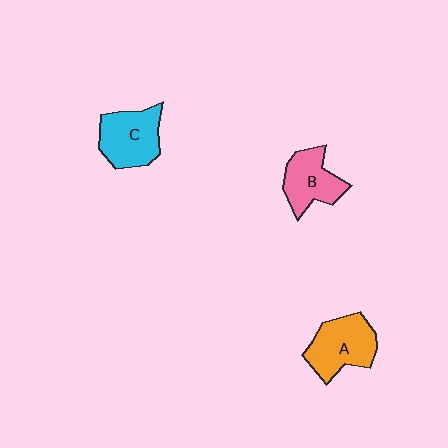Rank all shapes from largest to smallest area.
From largest to smallest: A (orange), C (cyan), B (pink).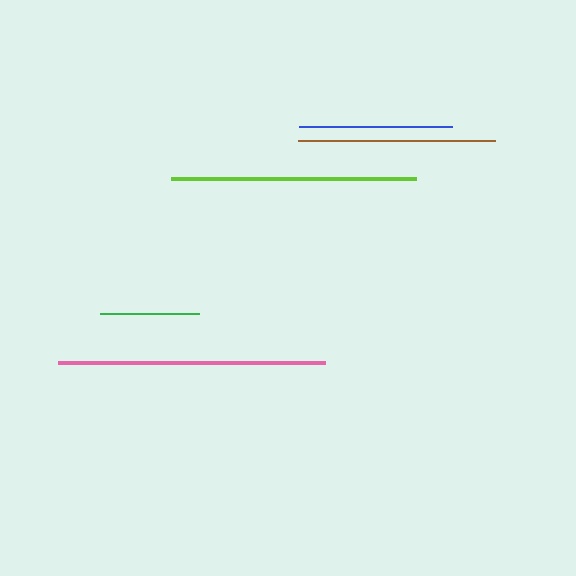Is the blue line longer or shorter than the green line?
The blue line is longer than the green line.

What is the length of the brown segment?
The brown segment is approximately 197 pixels long.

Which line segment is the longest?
The pink line is the longest at approximately 267 pixels.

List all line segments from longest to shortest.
From longest to shortest: pink, lime, brown, blue, green.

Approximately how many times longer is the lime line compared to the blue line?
The lime line is approximately 1.6 times the length of the blue line.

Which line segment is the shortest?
The green line is the shortest at approximately 99 pixels.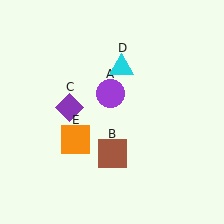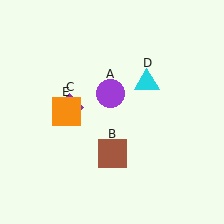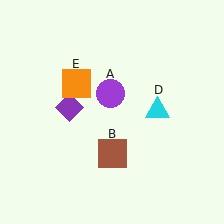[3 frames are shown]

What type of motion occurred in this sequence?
The cyan triangle (object D), orange square (object E) rotated clockwise around the center of the scene.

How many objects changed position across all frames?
2 objects changed position: cyan triangle (object D), orange square (object E).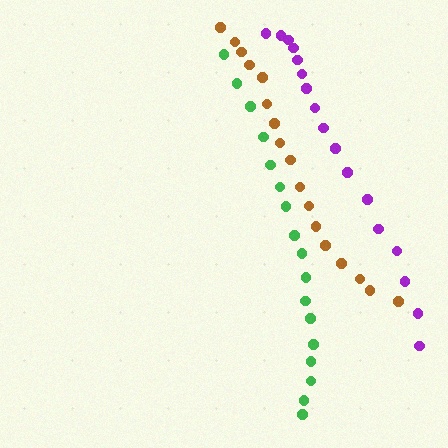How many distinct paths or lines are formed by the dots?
There are 3 distinct paths.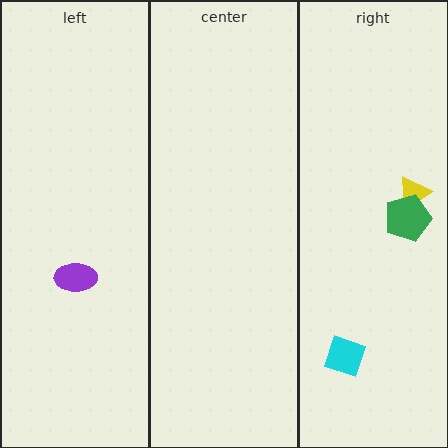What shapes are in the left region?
The purple ellipse.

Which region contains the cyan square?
The right region.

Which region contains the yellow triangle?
The right region.